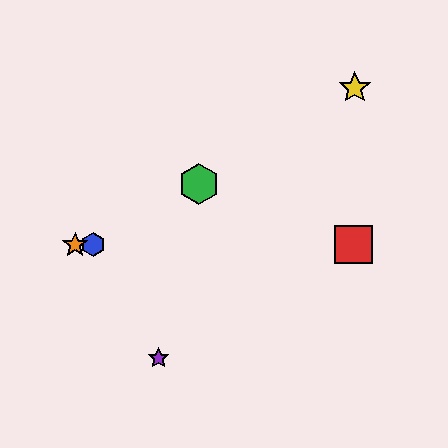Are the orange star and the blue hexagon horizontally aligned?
Yes, both are at y≈245.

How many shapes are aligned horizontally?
3 shapes (the red square, the blue hexagon, the orange star) are aligned horizontally.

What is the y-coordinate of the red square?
The red square is at y≈245.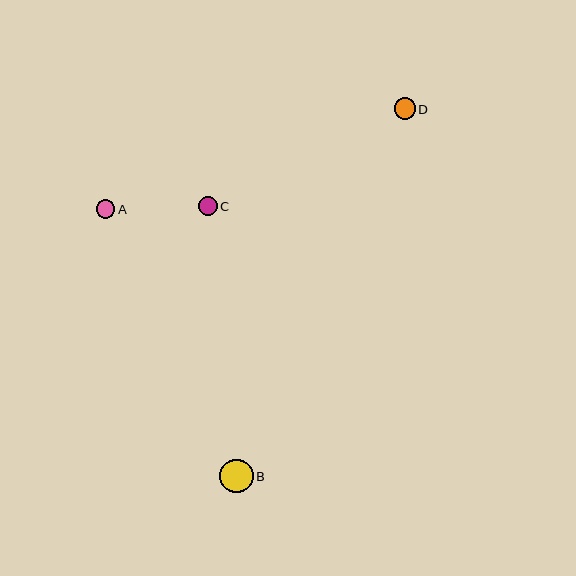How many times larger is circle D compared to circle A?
Circle D is approximately 1.1 times the size of circle A.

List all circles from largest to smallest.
From largest to smallest: B, D, C, A.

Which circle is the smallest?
Circle A is the smallest with a size of approximately 19 pixels.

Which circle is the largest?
Circle B is the largest with a size of approximately 33 pixels.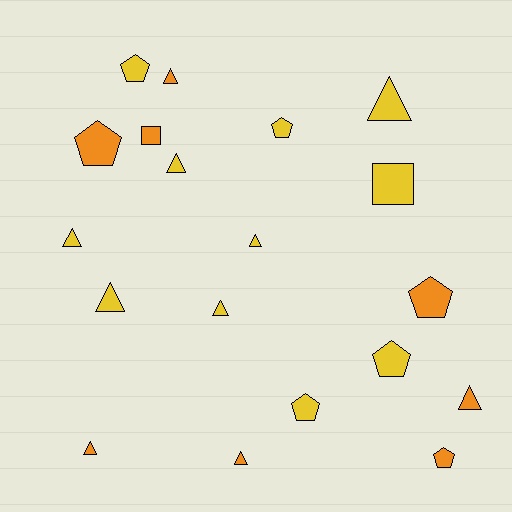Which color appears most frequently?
Yellow, with 11 objects.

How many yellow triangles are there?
There are 6 yellow triangles.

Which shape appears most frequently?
Triangle, with 10 objects.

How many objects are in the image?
There are 19 objects.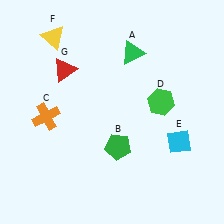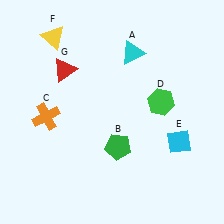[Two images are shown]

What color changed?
The triangle (A) changed from green in Image 1 to cyan in Image 2.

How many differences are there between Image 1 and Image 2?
There is 1 difference between the two images.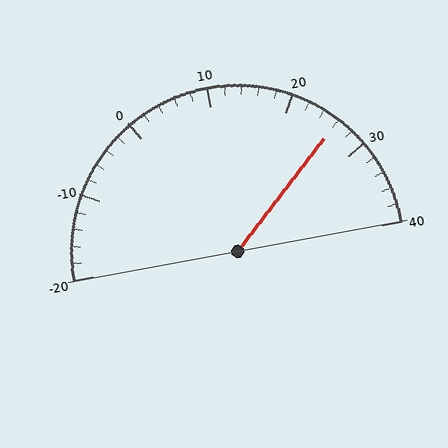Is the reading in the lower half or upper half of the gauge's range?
The reading is in the upper half of the range (-20 to 40).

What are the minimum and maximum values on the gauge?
The gauge ranges from -20 to 40.